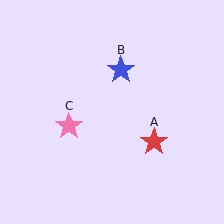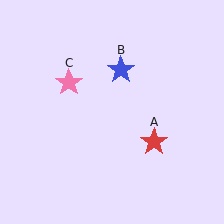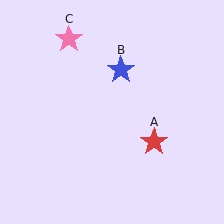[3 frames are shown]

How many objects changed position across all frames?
1 object changed position: pink star (object C).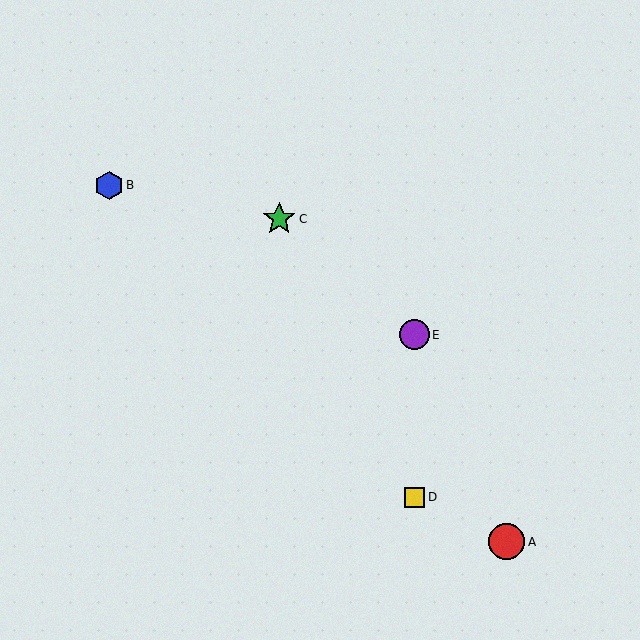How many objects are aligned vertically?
2 objects (D, E) are aligned vertically.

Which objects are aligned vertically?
Objects D, E are aligned vertically.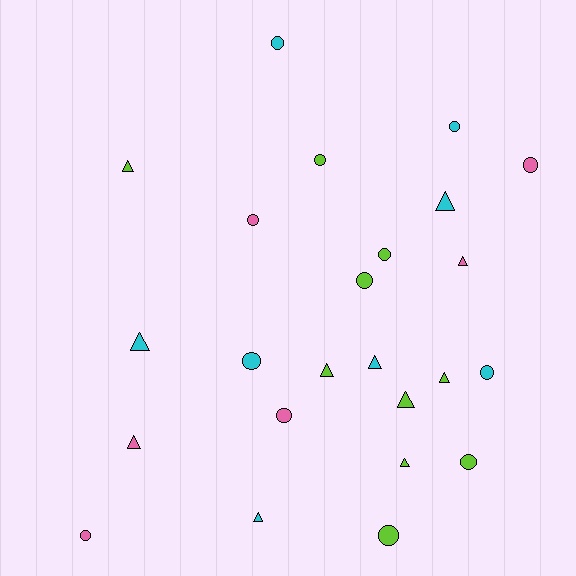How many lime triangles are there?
There are 5 lime triangles.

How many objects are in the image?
There are 24 objects.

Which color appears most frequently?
Lime, with 10 objects.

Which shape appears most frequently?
Circle, with 13 objects.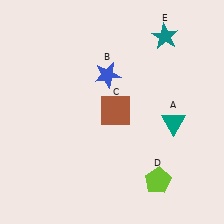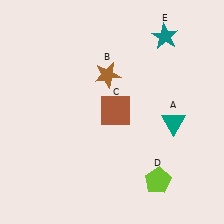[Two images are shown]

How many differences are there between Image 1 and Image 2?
There is 1 difference between the two images.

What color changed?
The star (B) changed from blue in Image 1 to brown in Image 2.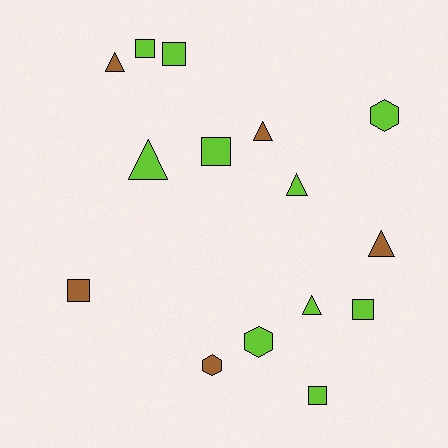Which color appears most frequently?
Lime, with 10 objects.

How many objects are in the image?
There are 15 objects.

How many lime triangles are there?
There are 3 lime triangles.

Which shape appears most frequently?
Square, with 6 objects.